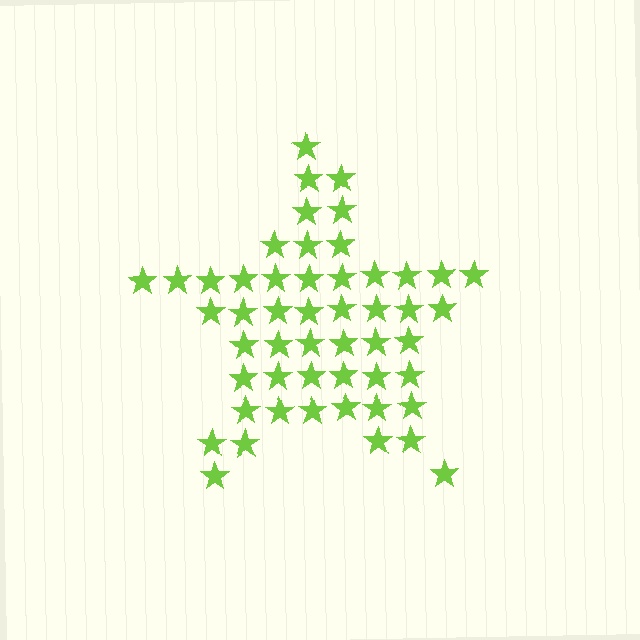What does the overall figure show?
The overall figure shows a star.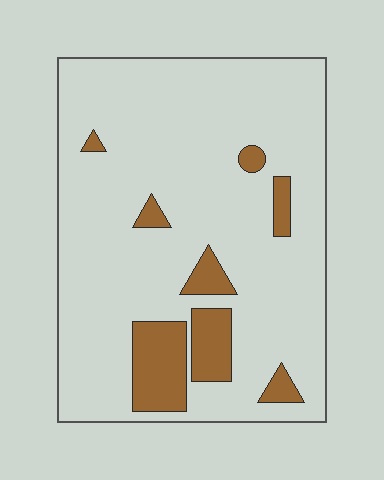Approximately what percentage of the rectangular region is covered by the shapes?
Approximately 15%.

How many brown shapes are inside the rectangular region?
8.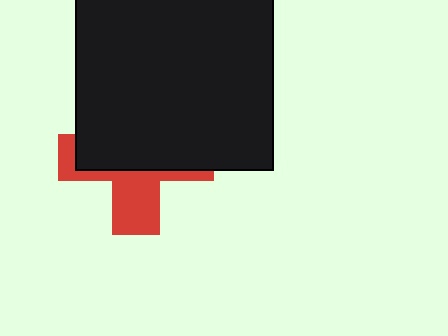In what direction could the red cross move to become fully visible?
The red cross could move down. That would shift it out from behind the black square entirely.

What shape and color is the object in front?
The object in front is a black square.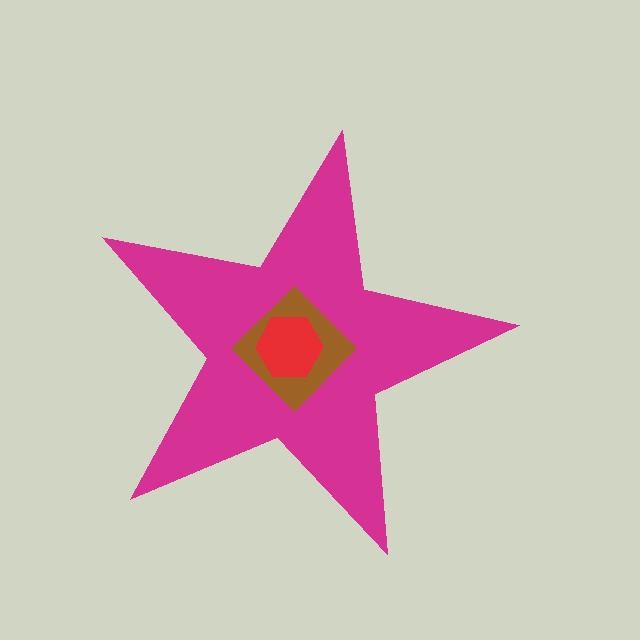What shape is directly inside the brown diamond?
The red hexagon.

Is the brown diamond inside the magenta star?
Yes.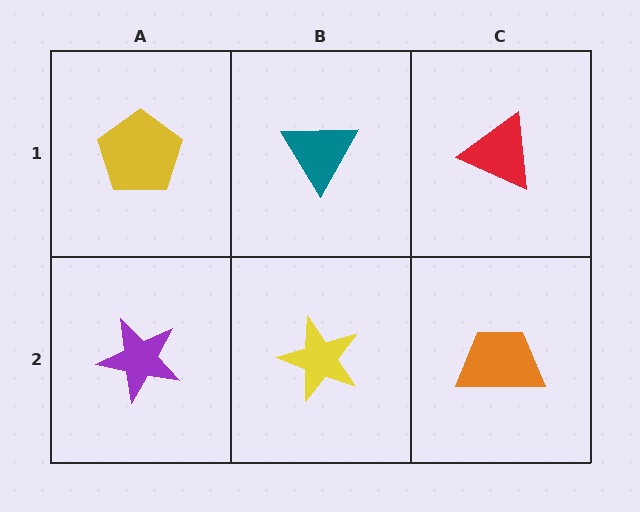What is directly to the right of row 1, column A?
A teal triangle.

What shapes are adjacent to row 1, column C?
An orange trapezoid (row 2, column C), a teal triangle (row 1, column B).